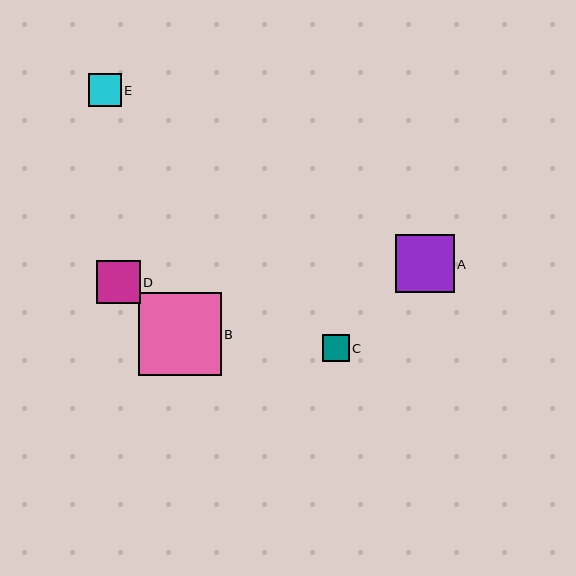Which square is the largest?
Square B is the largest with a size of approximately 82 pixels.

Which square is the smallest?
Square C is the smallest with a size of approximately 27 pixels.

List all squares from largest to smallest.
From largest to smallest: B, A, D, E, C.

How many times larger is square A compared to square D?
Square A is approximately 1.4 times the size of square D.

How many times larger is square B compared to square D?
Square B is approximately 1.9 times the size of square D.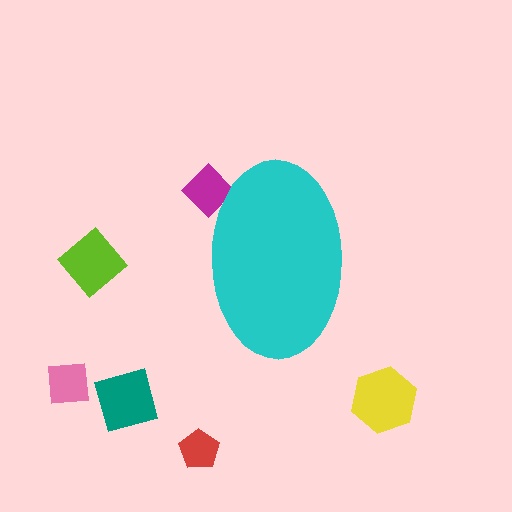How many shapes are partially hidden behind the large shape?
1 shape is partially hidden.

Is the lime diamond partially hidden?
No, the lime diamond is fully visible.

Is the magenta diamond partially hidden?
Yes, the magenta diamond is partially hidden behind the cyan ellipse.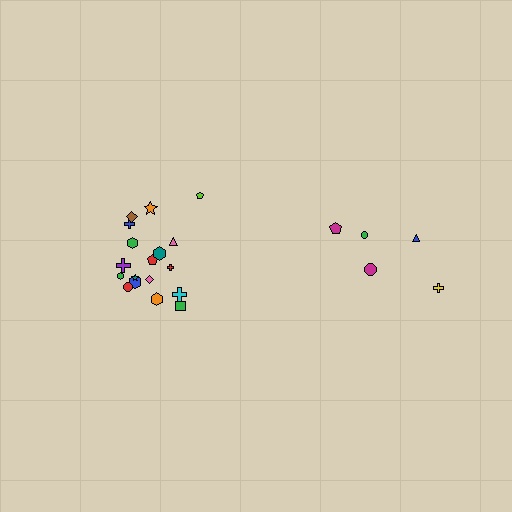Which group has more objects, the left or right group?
The left group.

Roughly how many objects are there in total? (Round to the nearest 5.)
Roughly 25 objects in total.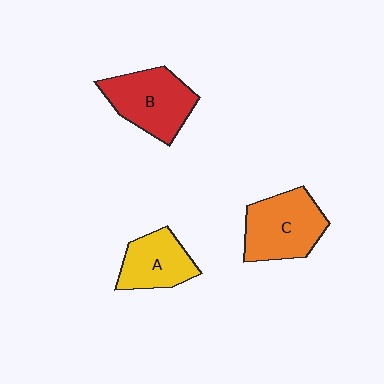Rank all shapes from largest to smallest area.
From largest to smallest: C (orange), B (red), A (yellow).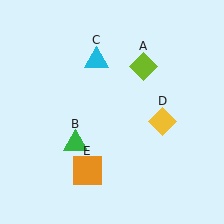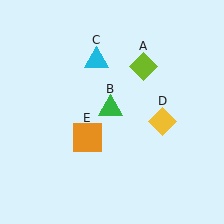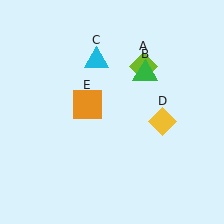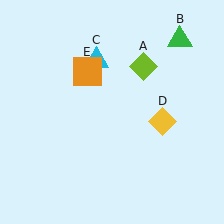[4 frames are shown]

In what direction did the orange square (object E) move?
The orange square (object E) moved up.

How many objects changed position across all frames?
2 objects changed position: green triangle (object B), orange square (object E).